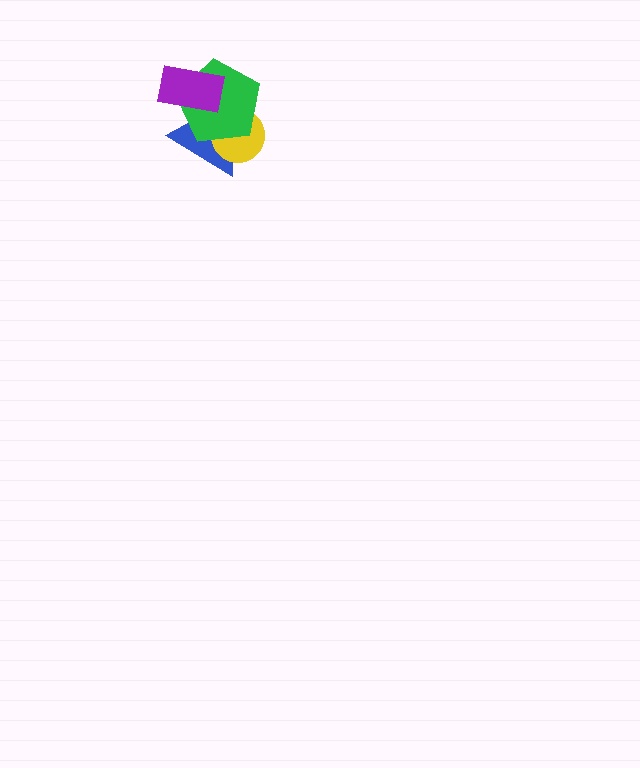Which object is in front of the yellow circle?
The green pentagon is in front of the yellow circle.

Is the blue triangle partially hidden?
Yes, it is partially covered by another shape.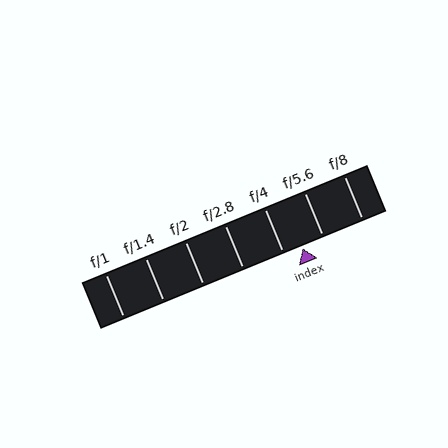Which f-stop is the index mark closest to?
The index mark is closest to f/4.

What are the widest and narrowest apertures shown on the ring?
The widest aperture shown is f/1 and the narrowest is f/8.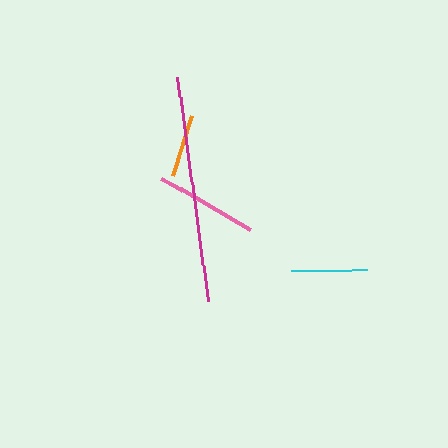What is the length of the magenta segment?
The magenta segment is approximately 227 pixels long.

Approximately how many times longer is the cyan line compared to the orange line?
The cyan line is approximately 1.2 times the length of the orange line.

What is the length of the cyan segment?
The cyan segment is approximately 76 pixels long.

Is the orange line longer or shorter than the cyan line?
The cyan line is longer than the orange line.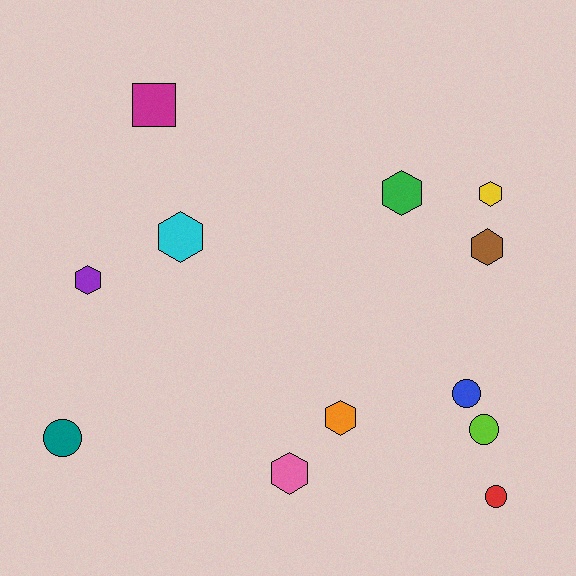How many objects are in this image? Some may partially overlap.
There are 12 objects.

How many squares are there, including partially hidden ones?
There is 1 square.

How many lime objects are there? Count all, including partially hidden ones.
There is 1 lime object.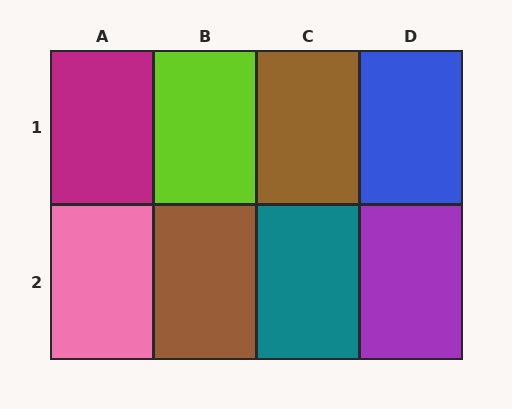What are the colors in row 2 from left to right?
Pink, brown, teal, purple.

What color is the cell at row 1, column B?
Lime.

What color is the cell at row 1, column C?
Brown.